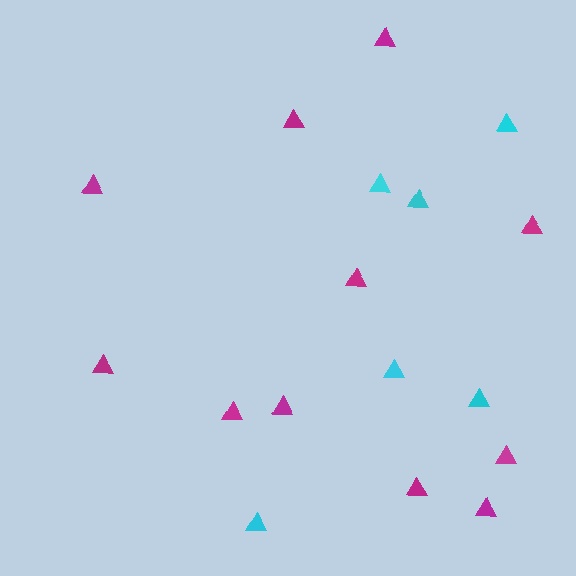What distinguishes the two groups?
There are 2 groups: one group of cyan triangles (6) and one group of magenta triangles (11).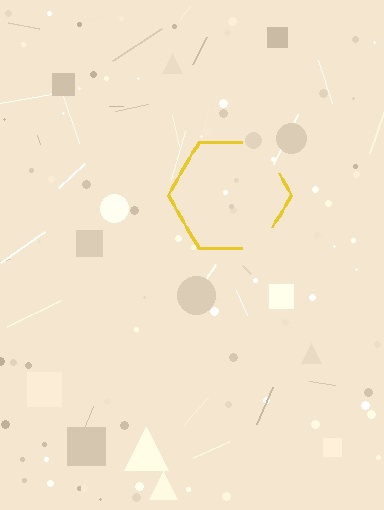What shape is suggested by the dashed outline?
The dashed outline suggests a hexagon.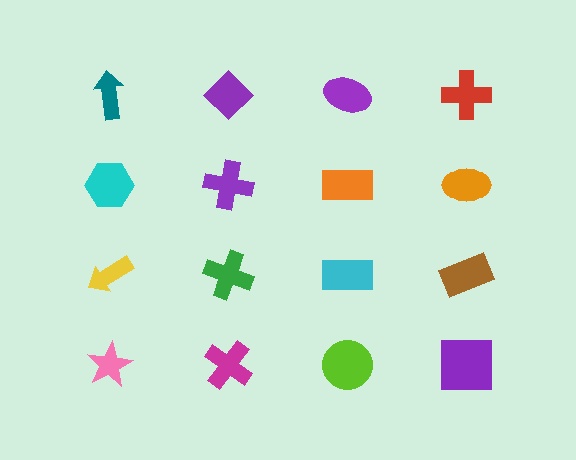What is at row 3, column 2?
A green cross.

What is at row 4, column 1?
A pink star.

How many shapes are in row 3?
4 shapes.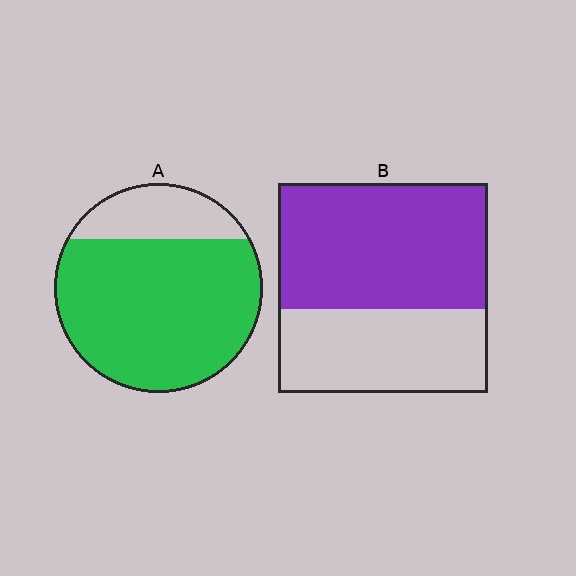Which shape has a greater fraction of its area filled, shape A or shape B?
Shape A.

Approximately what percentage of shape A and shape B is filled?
A is approximately 80% and B is approximately 60%.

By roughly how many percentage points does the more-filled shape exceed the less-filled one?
By roughly 20 percentage points (A over B).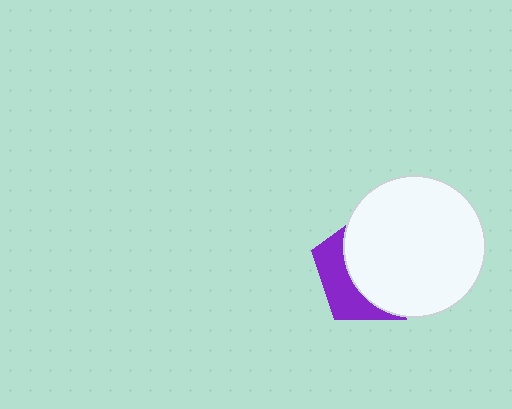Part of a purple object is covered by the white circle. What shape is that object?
It is a pentagon.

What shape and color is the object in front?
The object in front is a white circle.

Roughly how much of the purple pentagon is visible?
A small part of it is visible (roughly 33%).